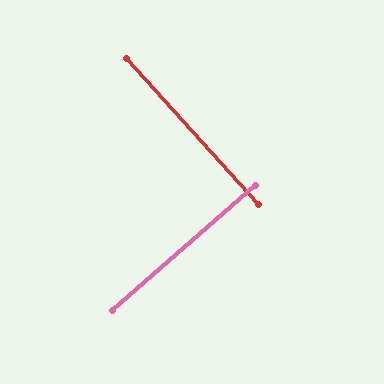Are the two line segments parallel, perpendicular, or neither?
Perpendicular — they meet at approximately 89°.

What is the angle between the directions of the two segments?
Approximately 89 degrees.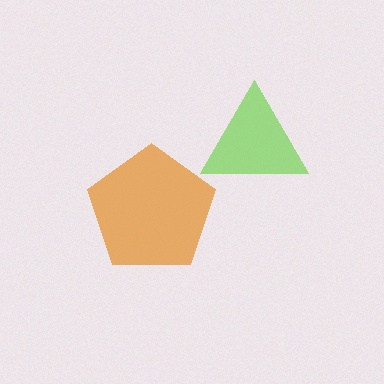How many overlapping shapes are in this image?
There are 2 overlapping shapes in the image.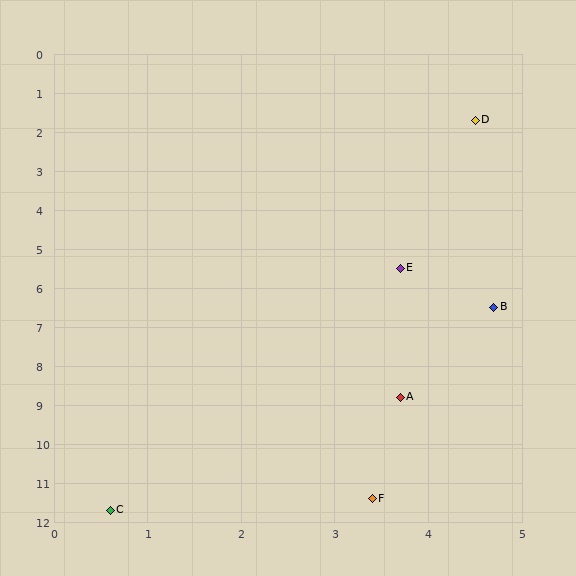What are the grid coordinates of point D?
Point D is at approximately (4.5, 1.7).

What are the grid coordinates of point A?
Point A is at approximately (3.7, 8.8).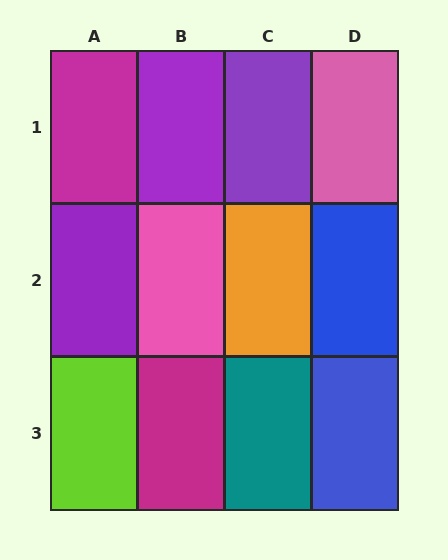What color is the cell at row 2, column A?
Purple.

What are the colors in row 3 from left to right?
Lime, magenta, teal, blue.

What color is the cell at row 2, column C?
Orange.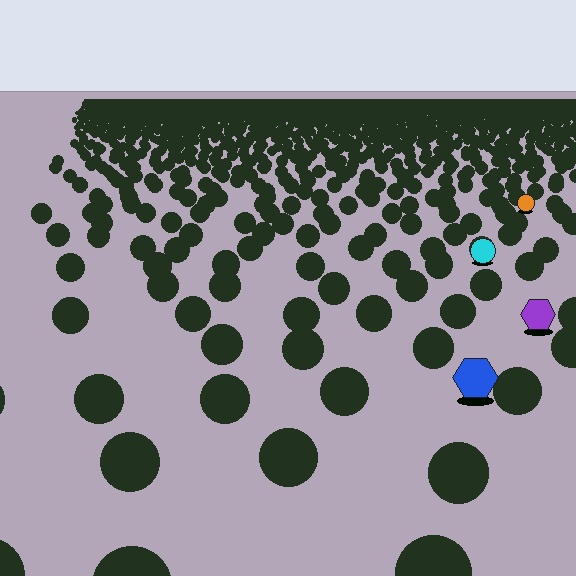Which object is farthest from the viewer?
The orange circle is farthest from the viewer. It appears smaller and the ground texture around it is denser.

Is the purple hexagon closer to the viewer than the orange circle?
Yes. The purple hexagon is closer — you can tell from the texture gradient: the ground texture is coarser near it.